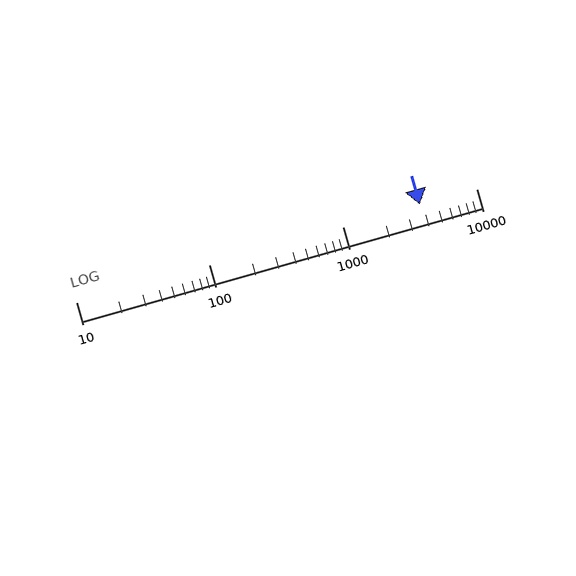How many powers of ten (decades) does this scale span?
The scale spans 3 decades, from 10 to 10000.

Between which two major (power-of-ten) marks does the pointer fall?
The pointer is between 1000 and 10000.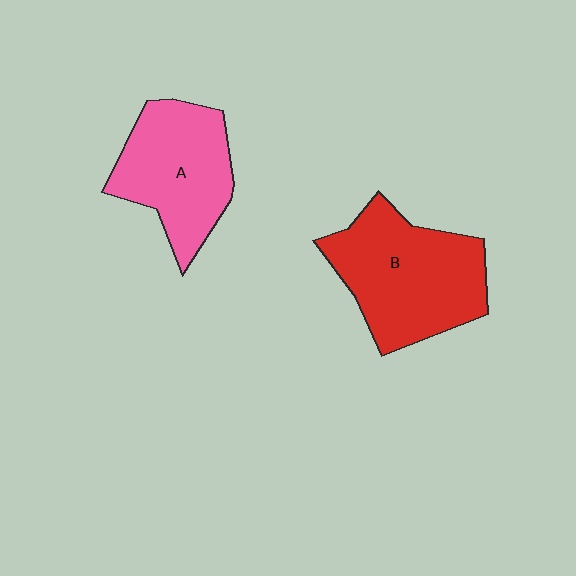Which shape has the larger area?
Shape B (red).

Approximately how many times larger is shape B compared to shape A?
Approximately 1.2 times.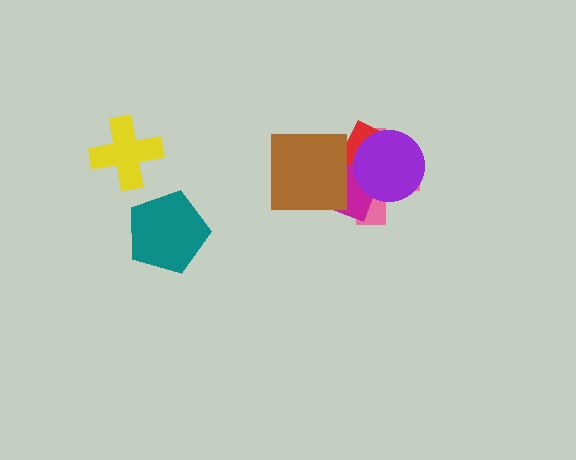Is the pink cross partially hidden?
Yes, it is partially covered by another shape.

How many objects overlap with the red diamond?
4 objects overlap with the red diamond.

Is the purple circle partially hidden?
No, no other shape covers it.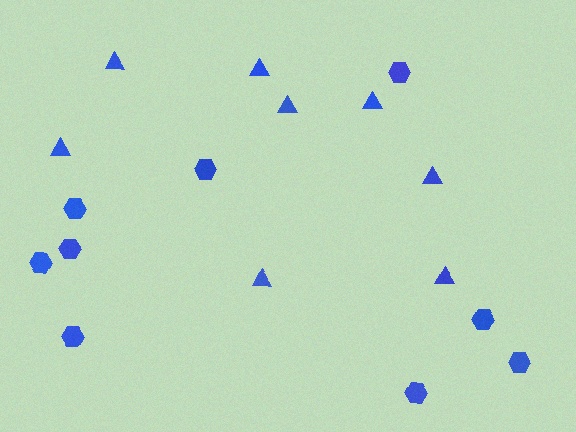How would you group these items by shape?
There are 2 groups: one group of hexagons (9) and one group of triangles (8).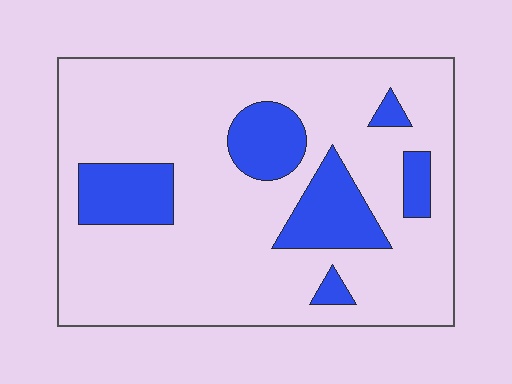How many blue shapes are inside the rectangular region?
6.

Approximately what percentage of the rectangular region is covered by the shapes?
Approximately 20%.